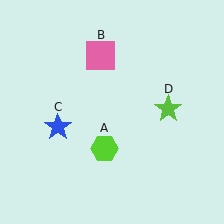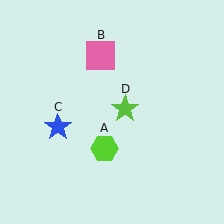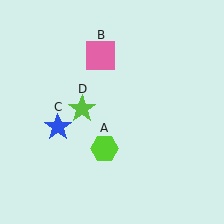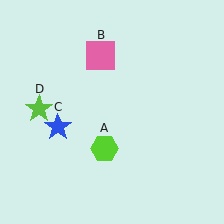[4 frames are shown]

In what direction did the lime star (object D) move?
The lime star (object D) moved left.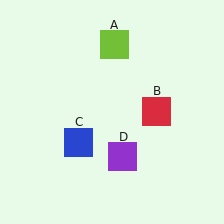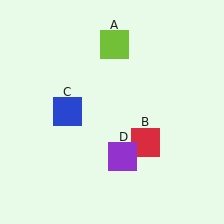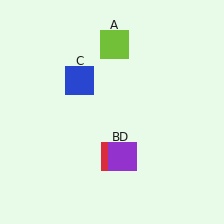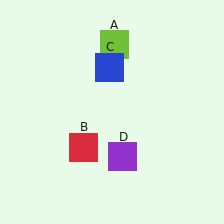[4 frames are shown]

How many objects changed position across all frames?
2 objects changed position: red square (object B), blue square (object C).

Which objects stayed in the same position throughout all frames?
Lime square (object A) and purple square (object D) remained stationary.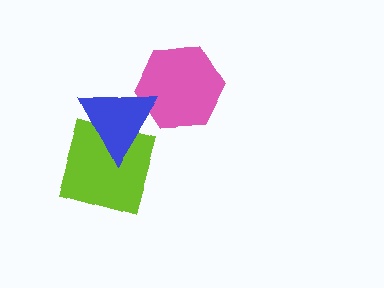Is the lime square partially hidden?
Yes, it is partially covered by another shape.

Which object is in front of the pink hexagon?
The blue triangle is in front of the pink hexagon.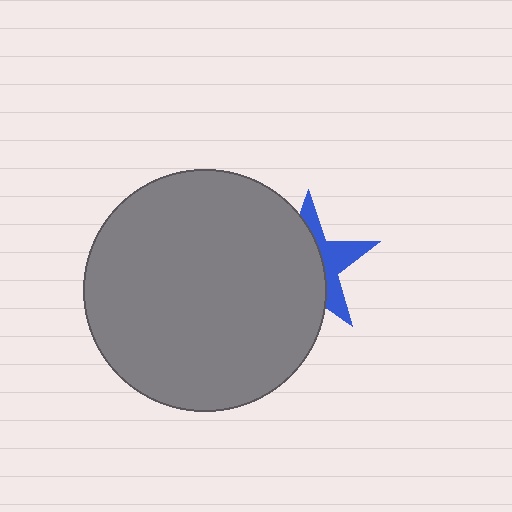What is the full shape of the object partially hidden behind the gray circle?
The partially hidden object is a blue star.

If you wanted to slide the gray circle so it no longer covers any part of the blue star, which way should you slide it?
Slide it left — that is the most direct way to separate the two shapes.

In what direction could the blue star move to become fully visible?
The blue star could move right. That would shift it out from behind the gray circle entirely.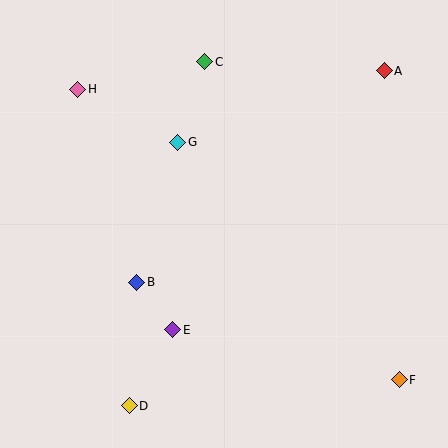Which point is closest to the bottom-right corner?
Point F is closest to the bottom-right corner.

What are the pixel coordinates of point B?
Point B is at (137, 282).